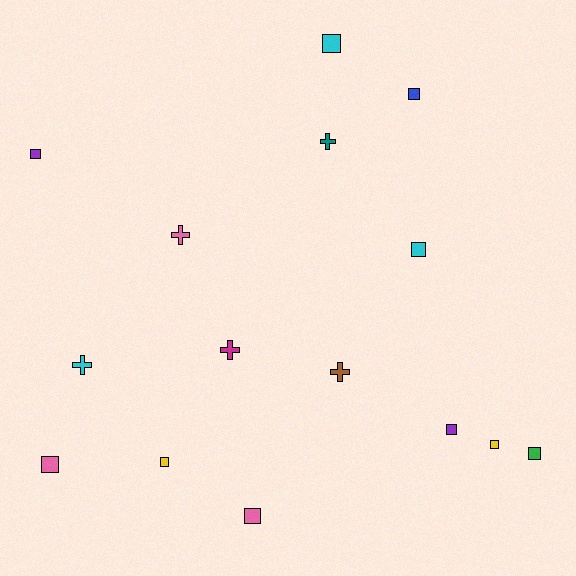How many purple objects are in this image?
There are 2 purple objects.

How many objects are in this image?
There are 15 objects.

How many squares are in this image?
There are 10 squares.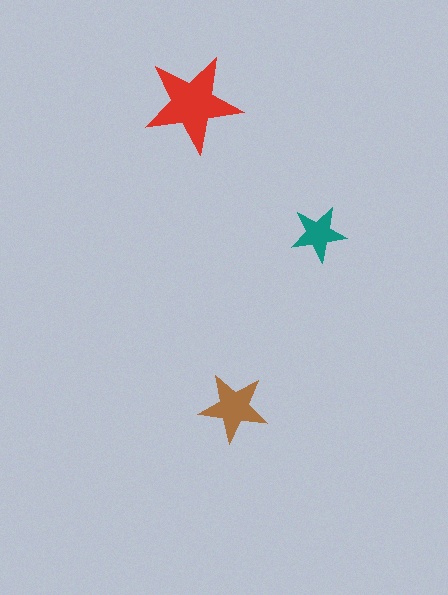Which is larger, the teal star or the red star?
The red one.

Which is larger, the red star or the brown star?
The red one.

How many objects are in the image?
There are 3 objects in the image.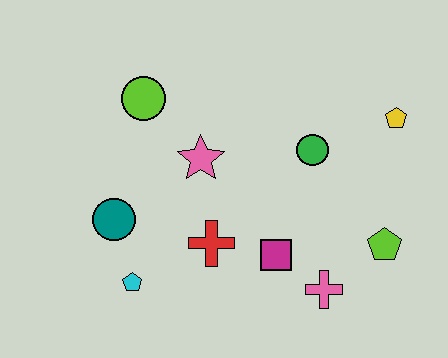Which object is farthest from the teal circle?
The yellow pentagon is farthest from the teal circle.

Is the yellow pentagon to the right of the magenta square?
Yes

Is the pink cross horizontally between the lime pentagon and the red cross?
Yes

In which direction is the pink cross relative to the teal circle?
The pink cross is to the right of the teal circle.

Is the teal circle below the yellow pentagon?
Yes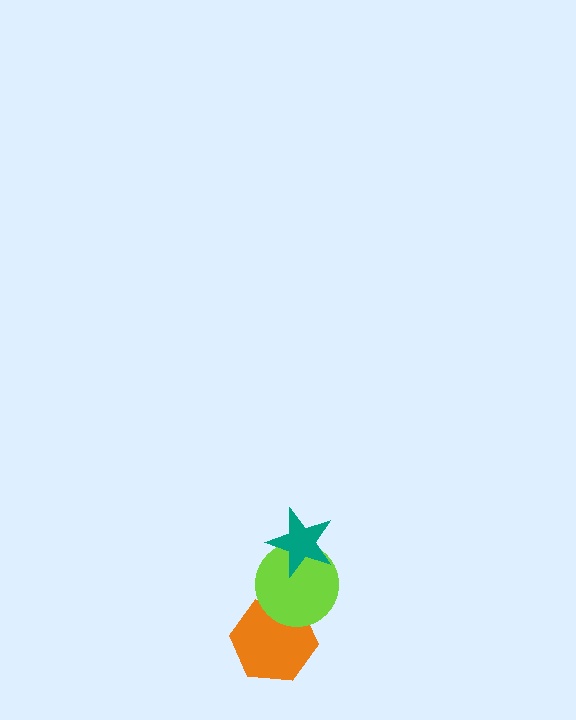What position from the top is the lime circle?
The lime circle is 2nd from the top.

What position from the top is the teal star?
The teal star is 1st from the top.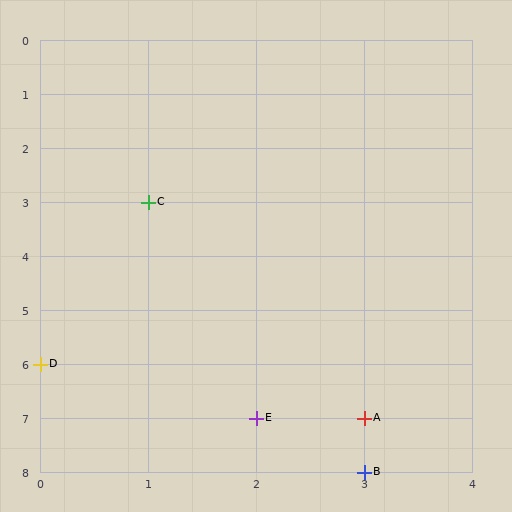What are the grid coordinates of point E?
Point E is at grid coordinates (2, 7).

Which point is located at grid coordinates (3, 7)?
Point A is at (3, 7).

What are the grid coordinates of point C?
Point C is at grid coordinates (1, 3).